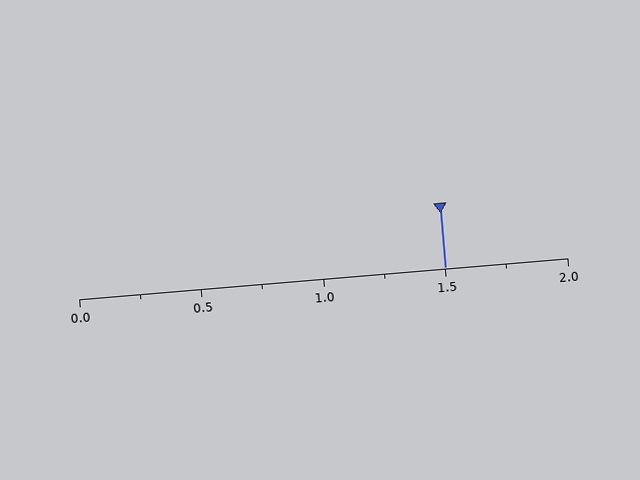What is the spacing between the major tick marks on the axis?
The major ticks are spaced 0.5 apart.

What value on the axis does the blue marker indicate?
The marker indicates approximately 1.5.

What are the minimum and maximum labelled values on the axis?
The axis runs from 0.0 to 2.0.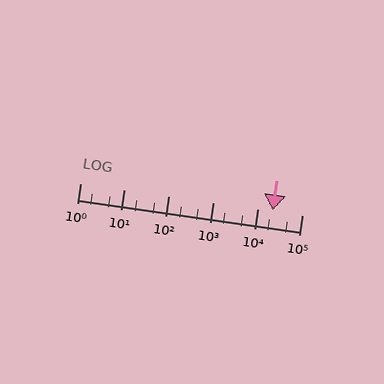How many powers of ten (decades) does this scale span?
The scale spans 5 decades, from 1 to 100000.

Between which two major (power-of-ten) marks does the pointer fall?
The pointer is between 10000 and 100000.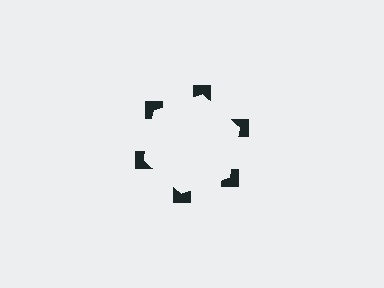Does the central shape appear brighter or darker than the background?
It typically appears slightly brighter than the background, even though no actual brightness change is drawn.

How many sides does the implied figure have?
6 sides.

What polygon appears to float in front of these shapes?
An illusory hexagon — its edges are inferred from the aligned wedge cuts in the notched squares, not physically drawn.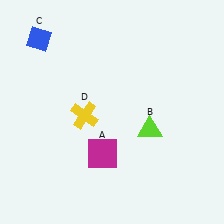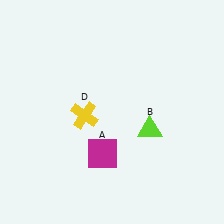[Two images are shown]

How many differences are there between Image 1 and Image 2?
There is 1 difference between the two images.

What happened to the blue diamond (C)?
The blue diamond (C) was removed in Image 2. It was in the top-left area of Image 1.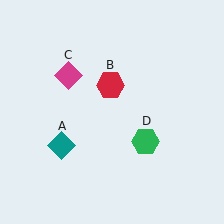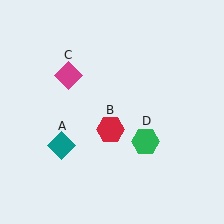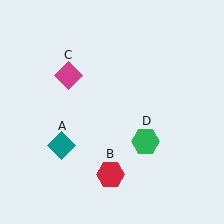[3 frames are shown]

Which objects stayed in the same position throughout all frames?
Teal diamond (object A) and magenta diamond (object C) and green hexagon (object D) remained stationary.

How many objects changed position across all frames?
1 object changed position: red hexagon (object B).